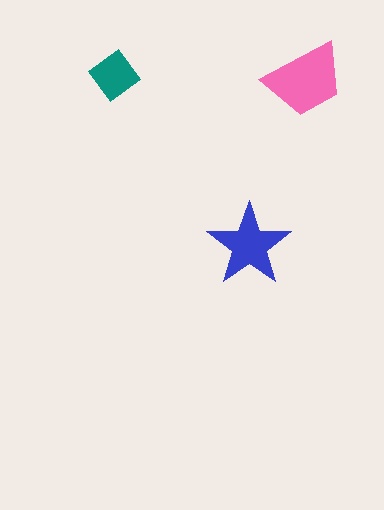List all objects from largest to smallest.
The pink trapezoid, the blue star, the teal diamond.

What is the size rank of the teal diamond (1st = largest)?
3rd.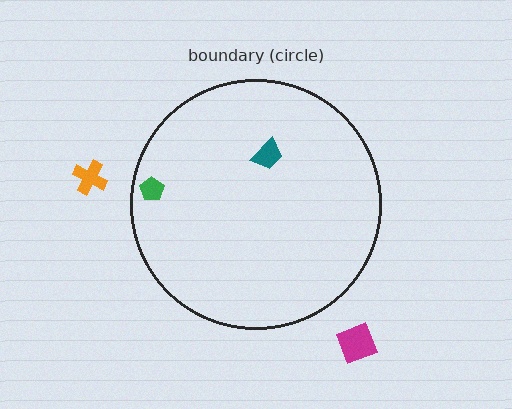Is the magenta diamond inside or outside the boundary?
Outside.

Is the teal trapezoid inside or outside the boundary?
Inside.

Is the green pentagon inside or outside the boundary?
Inside.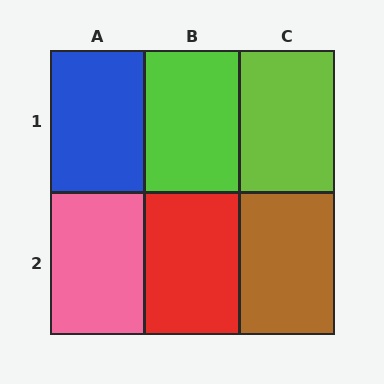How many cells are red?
1 cell is red.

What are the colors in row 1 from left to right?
Blue, lime, lime.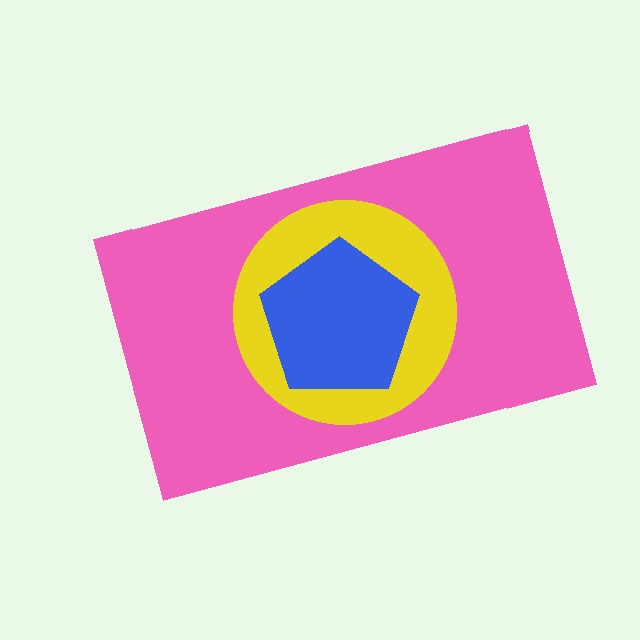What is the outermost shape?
The pink rectangle.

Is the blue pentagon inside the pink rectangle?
Yes.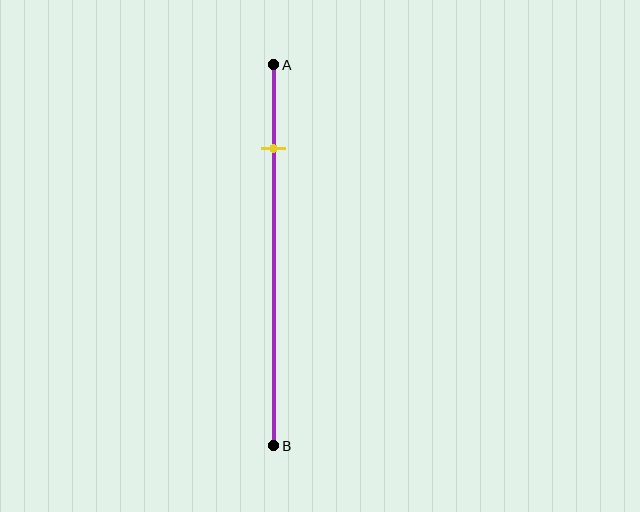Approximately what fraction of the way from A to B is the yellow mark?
The yellow mark is approximately 20% of the way from A to B.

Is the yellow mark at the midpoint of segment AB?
No, the mark is at about 20% from A, not at the 50% midpoint.